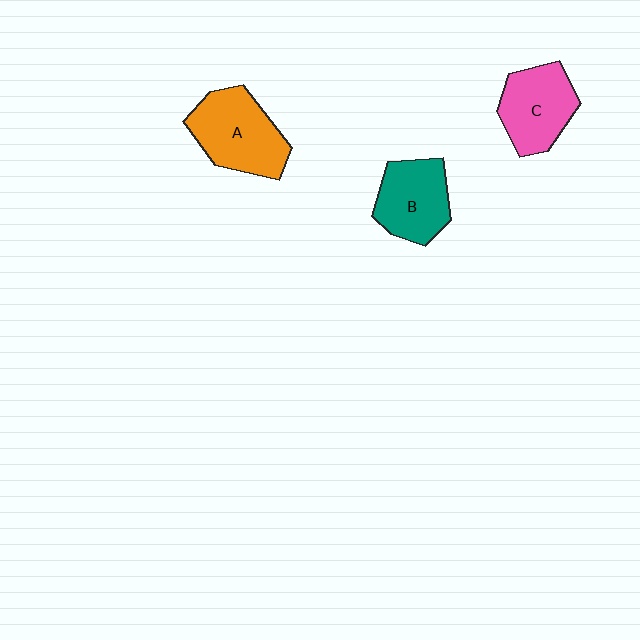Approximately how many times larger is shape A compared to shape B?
Approximately 1.2 times.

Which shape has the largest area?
Shape A (orange).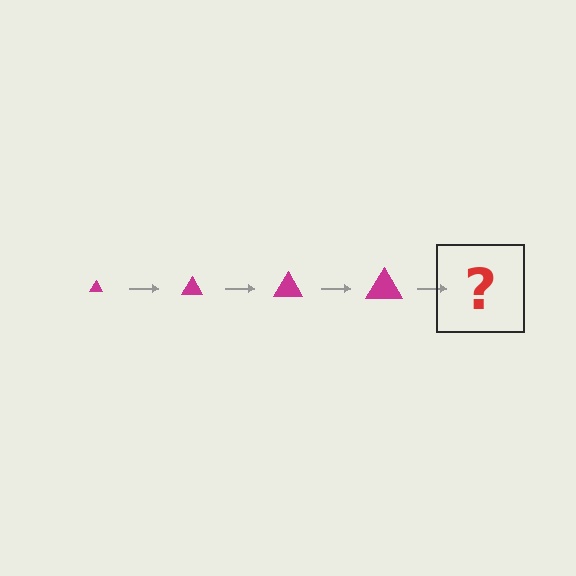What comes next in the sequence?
The next element should be a magenta triangle, larger than the previous one.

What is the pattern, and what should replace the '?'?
The pattern is that the triangle gets progressively larger each step. The '?' should be a magenta triangle, larger than the previous one.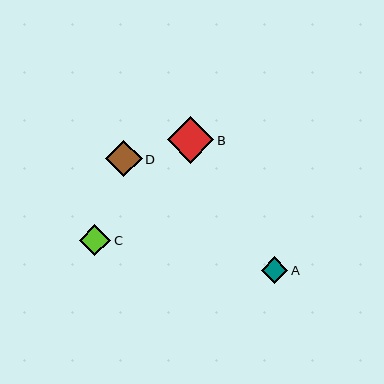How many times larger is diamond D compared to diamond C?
Diamond D is approximately 1.2 times the size of diamond C.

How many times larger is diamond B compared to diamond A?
Diamond B is approximately 1.8 times the size of diamond A.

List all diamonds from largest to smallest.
From largest to smallest: B, D, C, A.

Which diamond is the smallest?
Diamond A is the smallest with a size of approximately 27 pixels.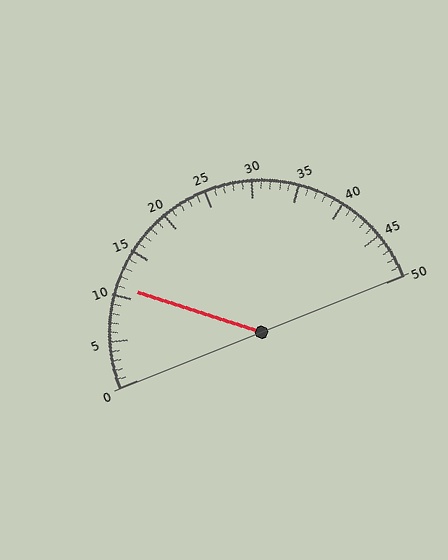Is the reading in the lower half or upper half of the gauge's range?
The reading is in the lower half of the range (0 to 50).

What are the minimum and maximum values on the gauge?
The gauge ranges from 0 to 50.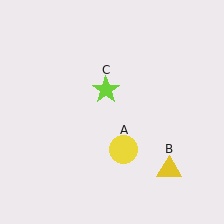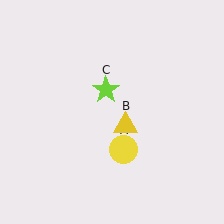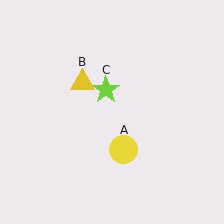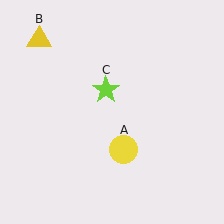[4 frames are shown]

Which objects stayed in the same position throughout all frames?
Yellow circle (object A) and lime star (object C) remained stationary.